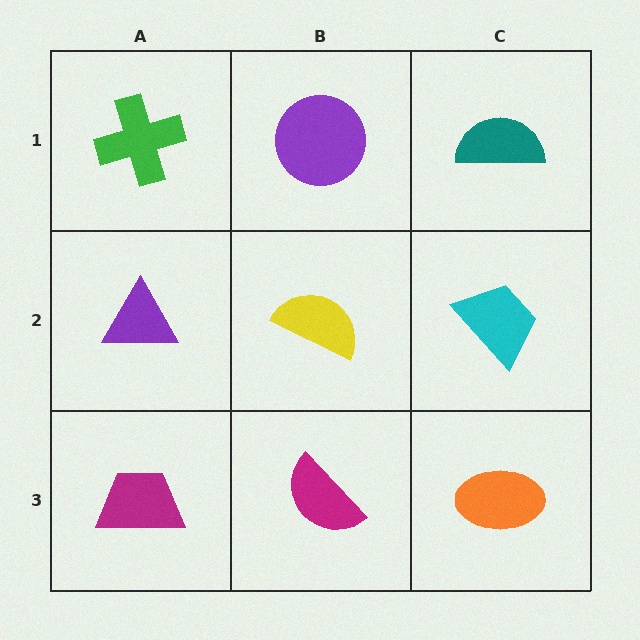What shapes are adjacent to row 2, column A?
A green cross (row 1, column A), a magenta trapezoid (row 3, column A), a yellow semicircle (row 2, column B).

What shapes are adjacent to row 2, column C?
A teal semicircle (row 1, column C), an orange ellipse (row 3, column C), a yellow semicircle (row 2, column B).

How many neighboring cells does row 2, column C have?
3.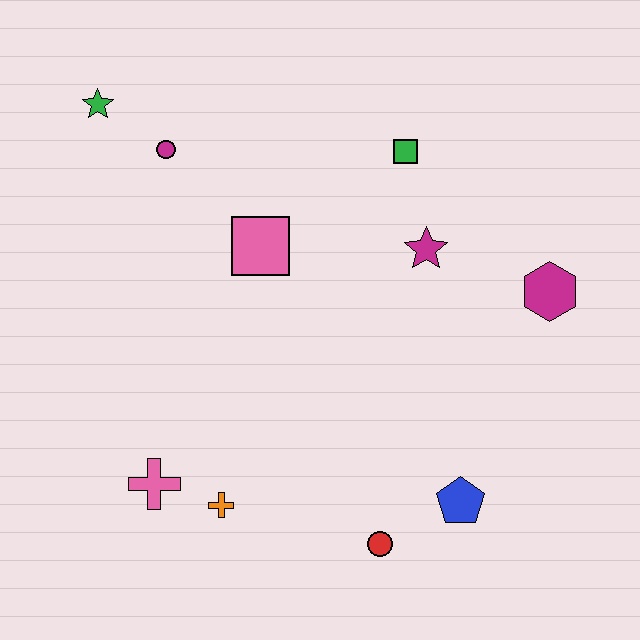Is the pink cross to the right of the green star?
Yes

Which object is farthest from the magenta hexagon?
The green star is farthest from the magenta hexagon.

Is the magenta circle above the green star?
No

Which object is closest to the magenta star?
The green square is closest to the magenta star.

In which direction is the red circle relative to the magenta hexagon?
The red circle is below the magenta hexagon.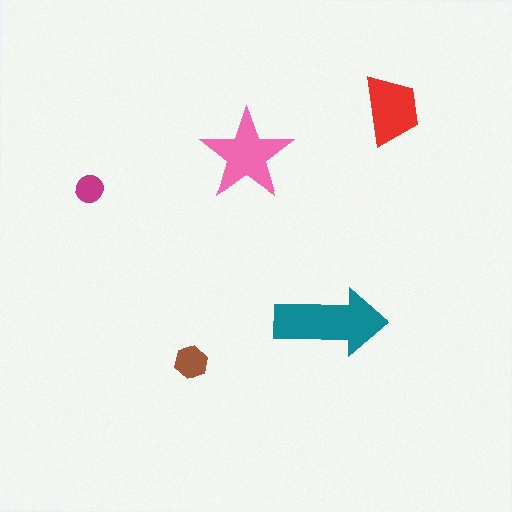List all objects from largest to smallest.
The teal arrow, the pink star, the red trapezoid, the brown hexagon, the magenta circle.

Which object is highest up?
The red trapezoid is topmost.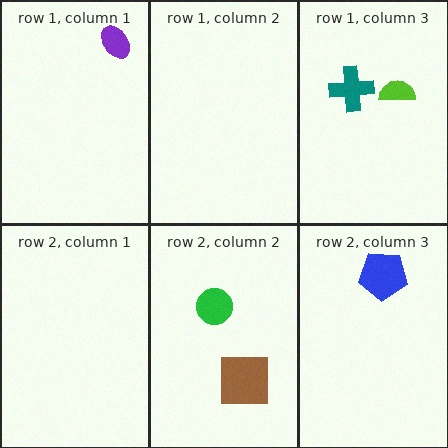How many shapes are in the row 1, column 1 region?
1.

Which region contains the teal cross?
The row 1, column 3 region.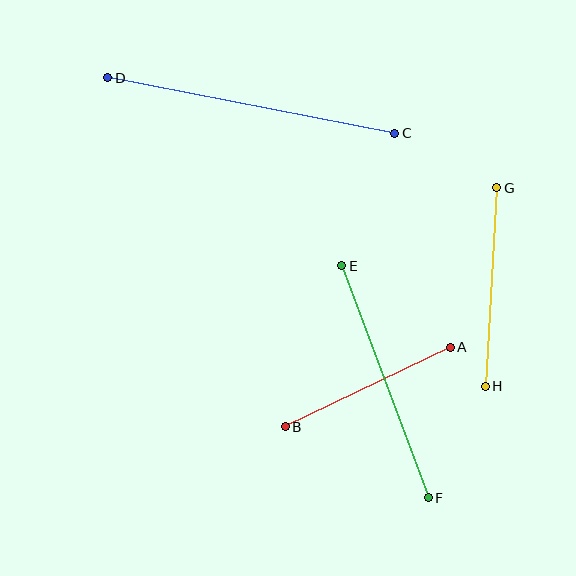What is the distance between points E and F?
The distance is approximately 248 pixels.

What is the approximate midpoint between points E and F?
The midpoint is at approximately (385, 382) pixels.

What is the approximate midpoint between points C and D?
The midpoint is at approximately (251, 105) pixels.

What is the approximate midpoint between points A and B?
The midpoint is at approximately (368, 387) pixels.